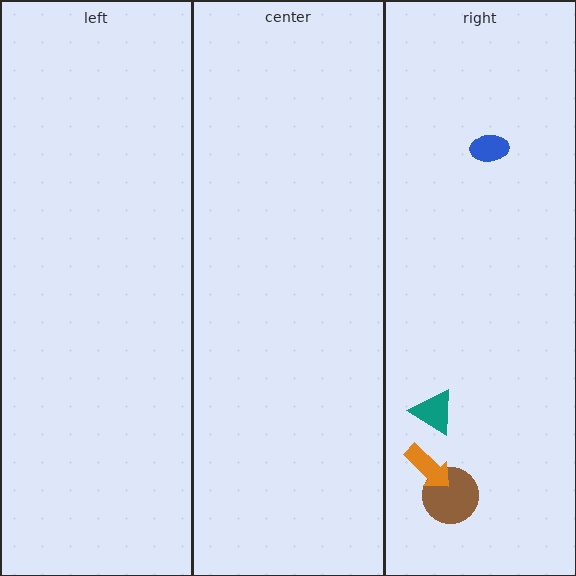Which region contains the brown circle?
The right region.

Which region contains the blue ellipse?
The right region.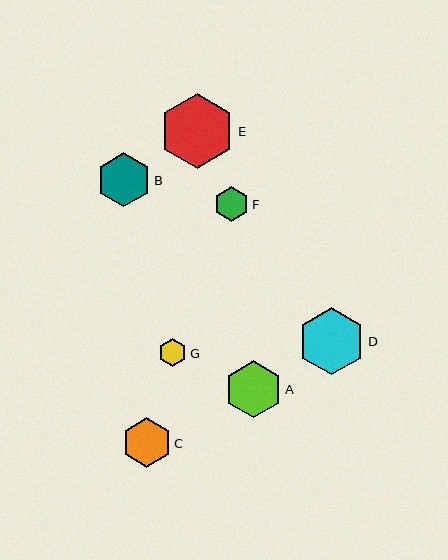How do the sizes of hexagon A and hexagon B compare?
Hexagon A and hexagon B are approximately the same size.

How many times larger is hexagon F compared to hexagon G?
Hexagon F is approximately 1.2 times the size of hexagon G.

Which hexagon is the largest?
Hexagon E is the largest with a size of approximately 75 pixels.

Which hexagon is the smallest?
Hexagon G is the smallest with a size of approximately 28 pixels.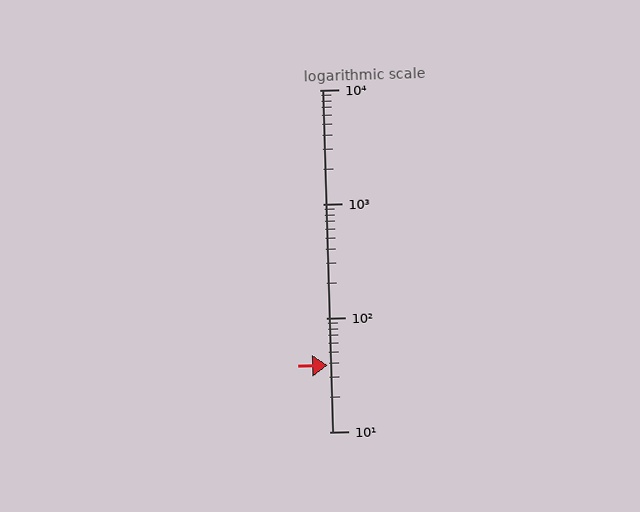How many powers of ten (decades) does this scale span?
The scale spans 3 decades, from 10 to 10000.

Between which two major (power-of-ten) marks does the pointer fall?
The pointer is between 10 and 100.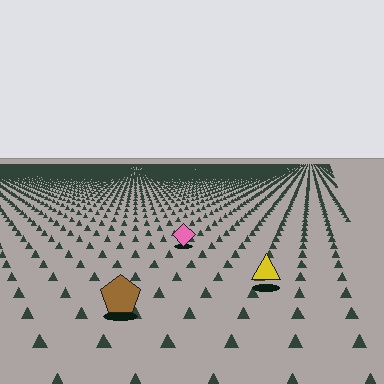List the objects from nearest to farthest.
From nearest to farthest: the brown pentagon, the yellow triangle, the pink diamond.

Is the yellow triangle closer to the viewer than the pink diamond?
Yes. The yellow triangle is closer — you can tell from the texture gradient: the ground texture is coarser near it.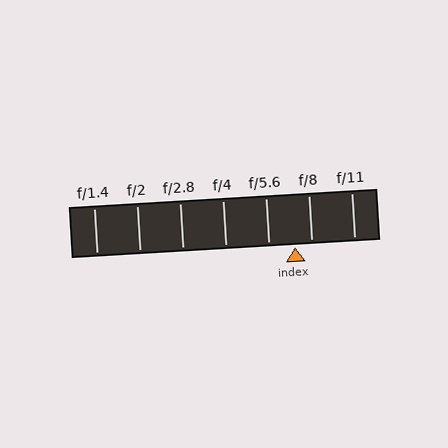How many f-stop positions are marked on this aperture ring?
There are 7 f-stop positions marked.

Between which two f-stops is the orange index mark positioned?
The index mark is between f/5.6 and f/8.